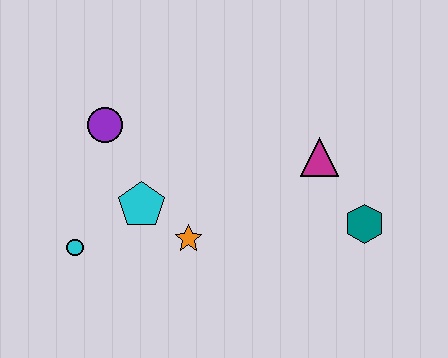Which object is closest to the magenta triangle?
The teal hexagon is closest to the magenta triangle.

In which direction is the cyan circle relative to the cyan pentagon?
The cyan circle is to the left of the cyan pentagon.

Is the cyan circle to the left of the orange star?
Yes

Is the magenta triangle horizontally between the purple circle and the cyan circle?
No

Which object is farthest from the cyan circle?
The teal hexagon is farthest from the cyan circle.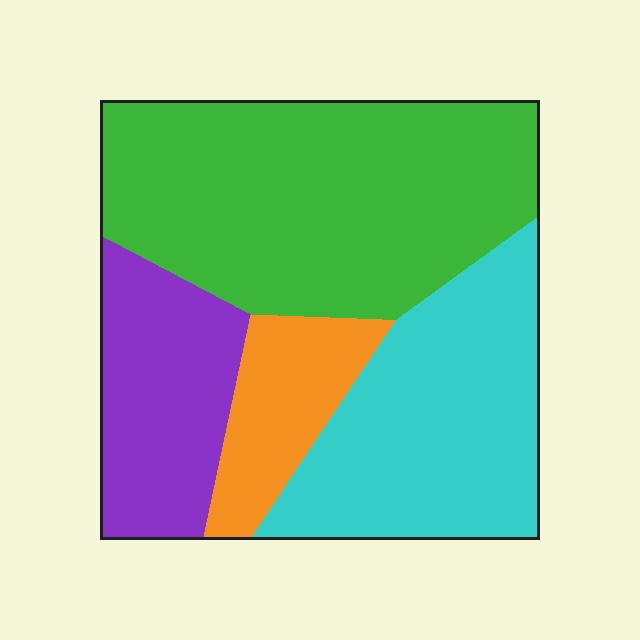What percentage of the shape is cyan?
Cyan covers about 30% of the shape.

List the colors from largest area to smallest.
From largest to smallest: green, cyan, purple, orange.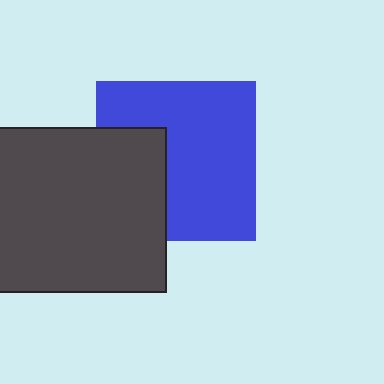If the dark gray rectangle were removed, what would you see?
You would see the complete blue square.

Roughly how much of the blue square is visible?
Most of it is visible (roughly 68%).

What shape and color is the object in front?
The object in front is a dark gray rectangle.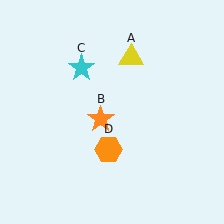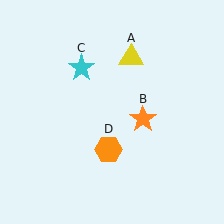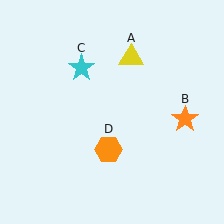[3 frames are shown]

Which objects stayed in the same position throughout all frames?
Yellow triangle (object A) and cyan star (object C) and orange hexagon (object D) remained stationary.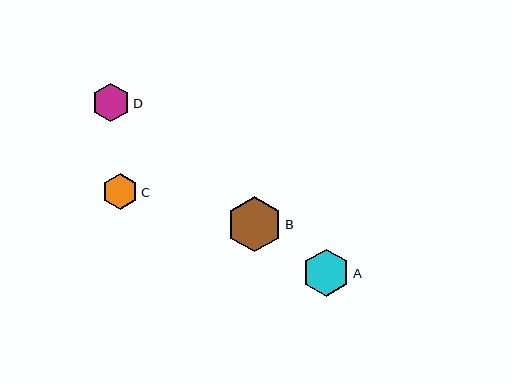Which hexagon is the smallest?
Hexagon C is the smallest with a size of approximately 36 pixels.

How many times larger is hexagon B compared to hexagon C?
Hexagon B is approximately 1.5 times the size of hexagon C.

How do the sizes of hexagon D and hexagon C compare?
Hexagon D and hexagon C are approximately the same size.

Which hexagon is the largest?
Hexagon B is the largest with a size of approximately 55 pixels.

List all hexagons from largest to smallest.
From largest to smallest: B, A, D, C.